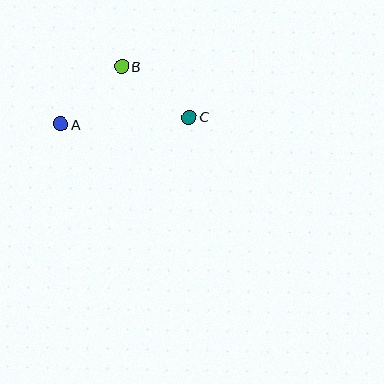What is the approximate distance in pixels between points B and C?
The distance between B and C is approximately 84 pixels.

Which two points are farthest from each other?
Points A and C are farthest from each other.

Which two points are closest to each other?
Points A and B are closest to each other.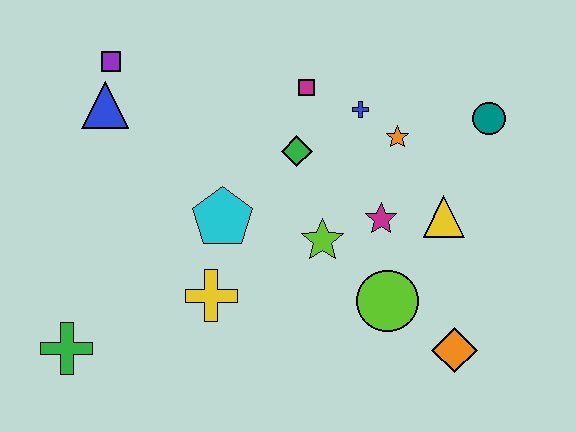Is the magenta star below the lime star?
No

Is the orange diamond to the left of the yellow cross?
No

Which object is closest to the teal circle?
The orange star is closest to the teal circle.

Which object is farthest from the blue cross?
The green cross is farthest from the blue cross.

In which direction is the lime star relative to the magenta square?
The lime star is below the magenta square.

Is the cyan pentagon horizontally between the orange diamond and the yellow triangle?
No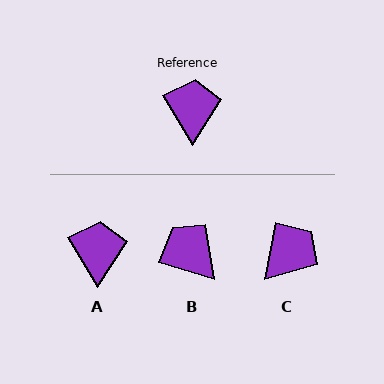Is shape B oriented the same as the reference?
No, it is off by about 42 degrees.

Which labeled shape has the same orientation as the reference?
A.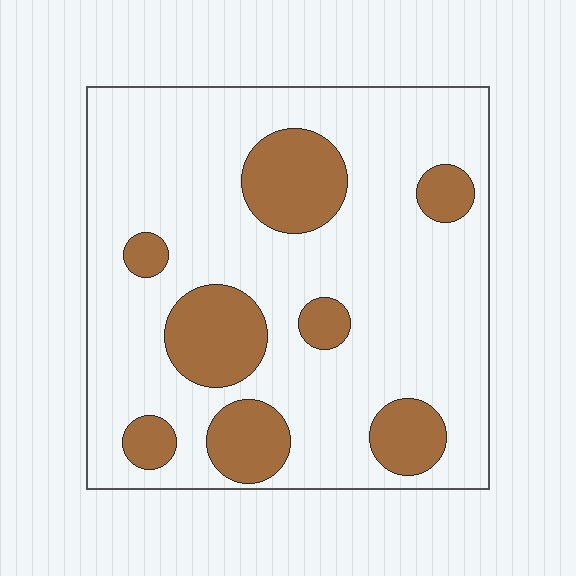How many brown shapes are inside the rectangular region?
8.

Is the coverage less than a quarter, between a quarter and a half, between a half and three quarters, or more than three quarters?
Less than a quarter.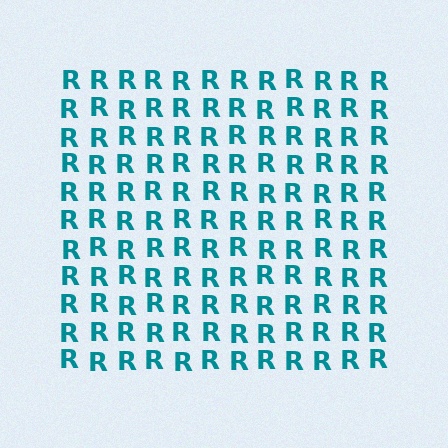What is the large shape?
The large shape is a square.